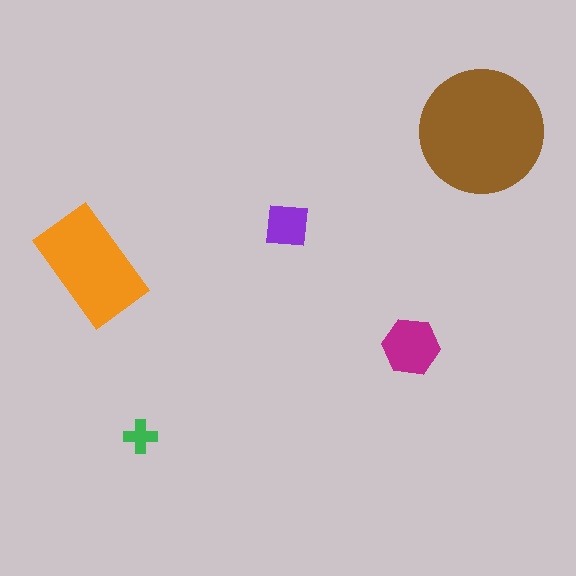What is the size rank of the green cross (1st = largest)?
5th.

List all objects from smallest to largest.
The green cross, the purple square, the magenta hexagon, the orange rectangle, the brown circle.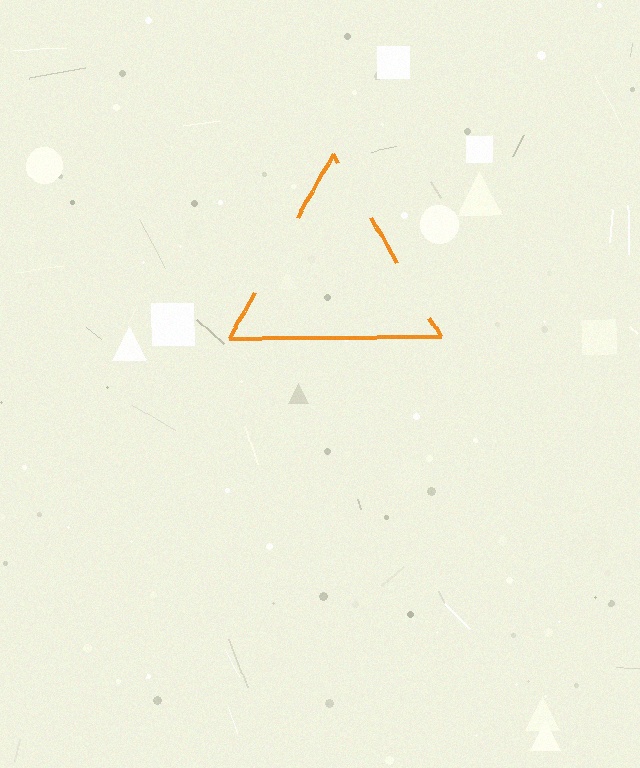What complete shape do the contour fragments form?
The contour fragments form a triangle.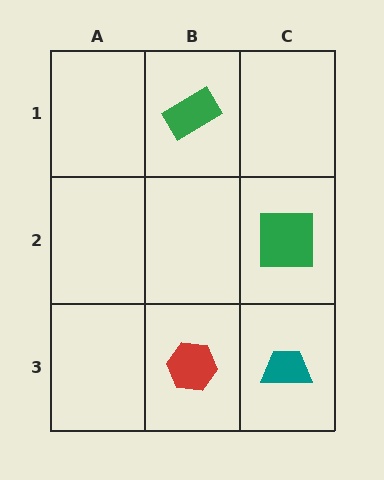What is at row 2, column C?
A green square.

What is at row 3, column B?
A red hexagon.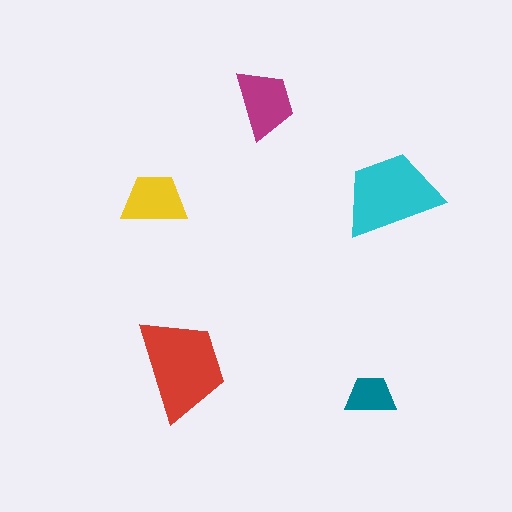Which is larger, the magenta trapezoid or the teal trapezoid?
The magenta one.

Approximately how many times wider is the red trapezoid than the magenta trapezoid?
About 1.5 times wider.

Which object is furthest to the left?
The yellow trapezoid is leftmost.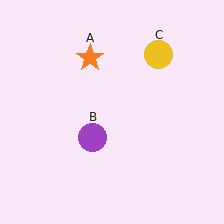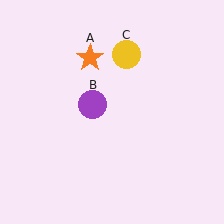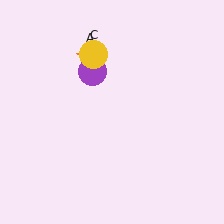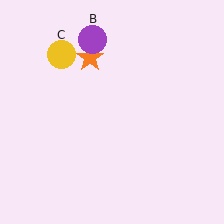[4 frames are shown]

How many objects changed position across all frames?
2 objects changed position: purple circle (object B), yellow circle (object C).